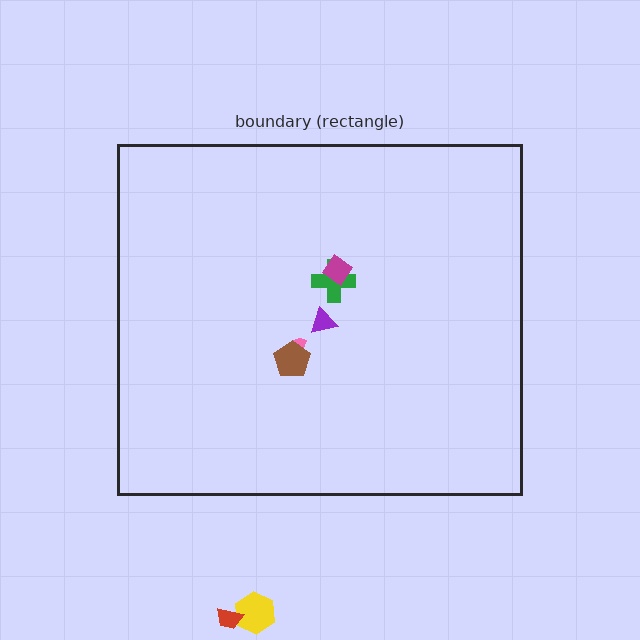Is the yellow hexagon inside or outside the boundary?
Outside.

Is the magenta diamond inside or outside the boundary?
Inside.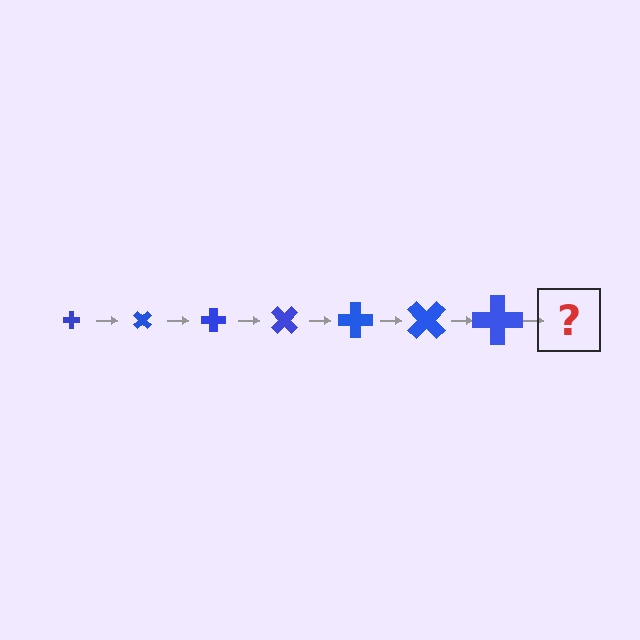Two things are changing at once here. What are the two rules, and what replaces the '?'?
The two rules are that the cross grows larger each step and it rotates 45 degrees each step. The '?' should be a cross, larger than the previous one and rotated 315 degrees from the start.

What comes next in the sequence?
The next element should be a cross, larger than the previous one and rotated 315 degrees from the start.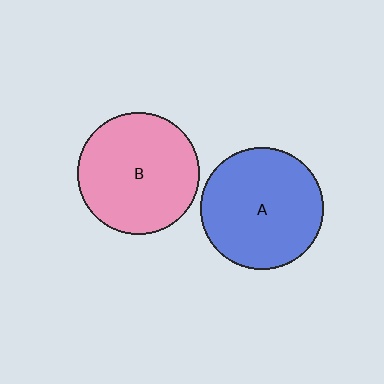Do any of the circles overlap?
No, none of the circles overlap.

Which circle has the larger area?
Circle A (blue).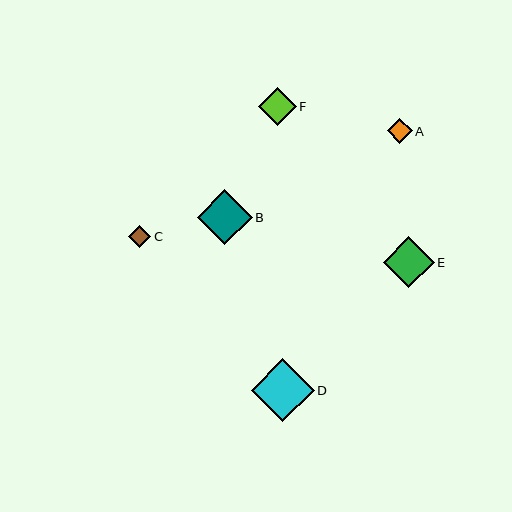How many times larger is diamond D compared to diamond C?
Diamond D is approximately 2.9 times the size of diamond C.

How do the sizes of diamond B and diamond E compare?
Diamond B and diamond E are approximately the same size.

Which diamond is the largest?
Diamond D is the largest with a size of approximately 63 pixels.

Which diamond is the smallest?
Diamond C is the smallest with a size of approximately 22 pixels.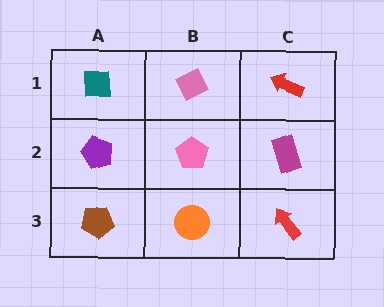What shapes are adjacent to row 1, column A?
A purple pentagon (row 2, column A), a pink diamond (row 1, column B).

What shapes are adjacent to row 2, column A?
A teal square (row 1, column A), a brown pentagon (row 3, column A), a pink pentagon (row 2, column B).